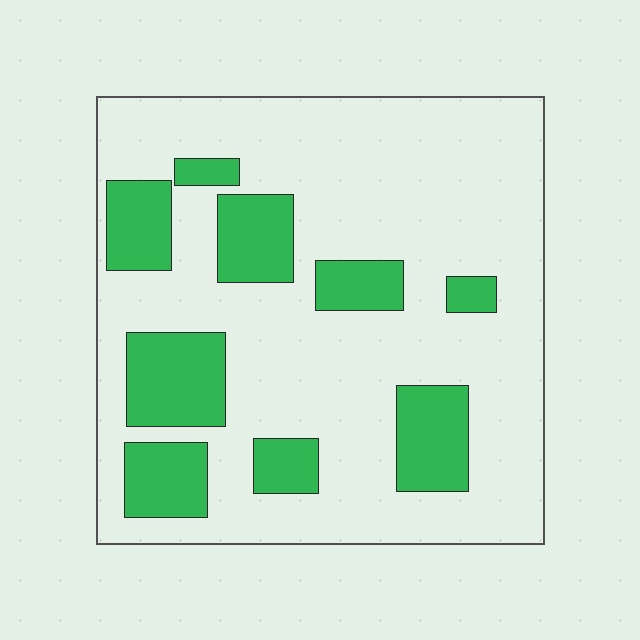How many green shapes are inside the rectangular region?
9.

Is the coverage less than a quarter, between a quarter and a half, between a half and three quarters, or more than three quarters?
Less than a quarter.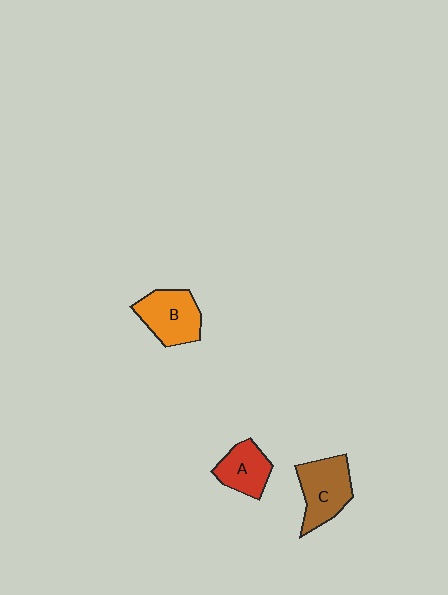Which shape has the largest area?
Shape C (brown).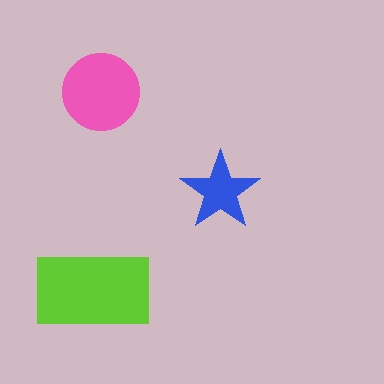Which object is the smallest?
The blue star.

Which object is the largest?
The lime rectangle.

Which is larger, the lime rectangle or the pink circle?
The lime rectangle.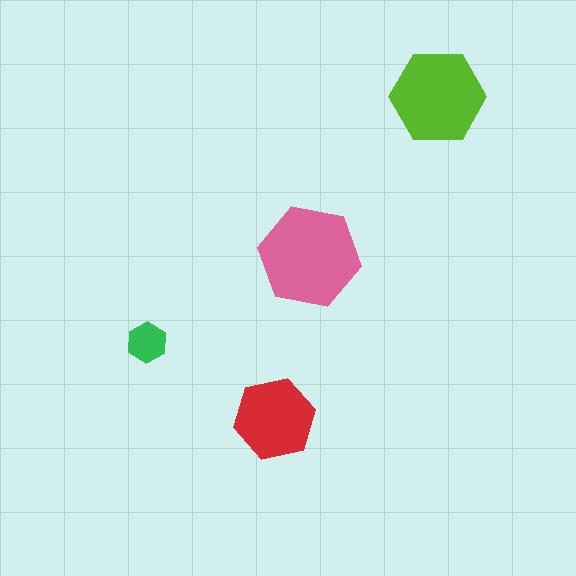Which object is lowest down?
The red hexagon is bottommost.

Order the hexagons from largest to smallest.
the pink one, the lime one, the red one, the green one.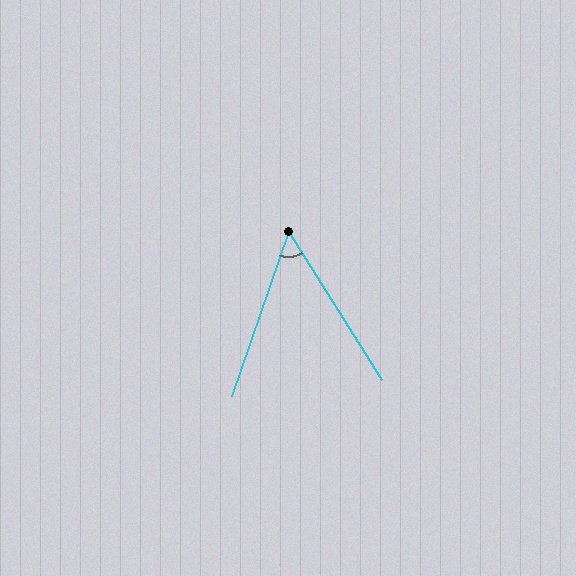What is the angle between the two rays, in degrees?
Approximately 52 degrees.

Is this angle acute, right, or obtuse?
It is acute.